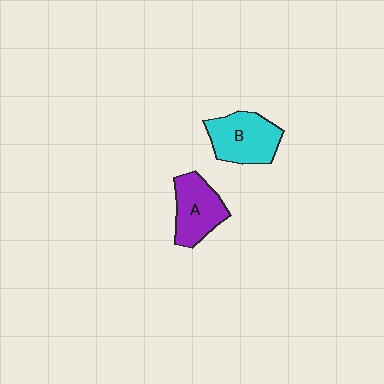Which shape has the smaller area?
Shape A (purple).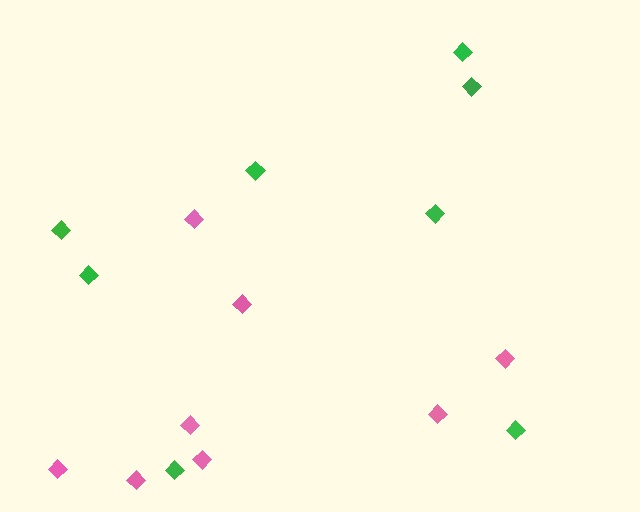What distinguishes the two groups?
There are 2 groups: one group of pink diamonds (8) and one group of green diamonds (8).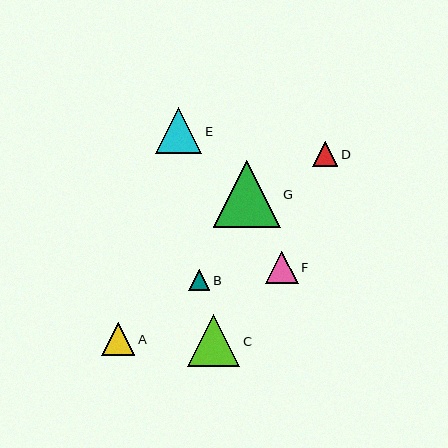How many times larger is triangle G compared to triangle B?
Triangle G is approximately 3.2 times the size of triangle B.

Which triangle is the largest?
Triangle G is the largest with a size of approximately 67 pixels.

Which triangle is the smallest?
Triangle B is the smallest with a size of approximately 21 pixels.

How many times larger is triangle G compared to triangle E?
Triangle G is approximately 1.5 times the size of triangle E.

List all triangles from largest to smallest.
From largest to smallest: G, C, E, A, F, D, B.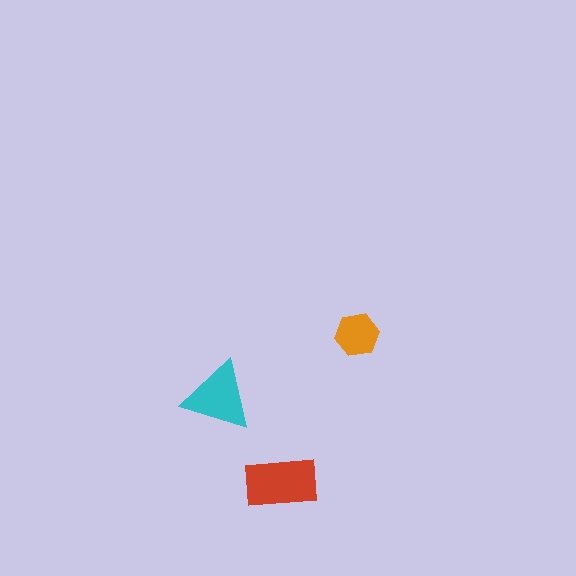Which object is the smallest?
The orange hexagon.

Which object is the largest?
The red rectangle.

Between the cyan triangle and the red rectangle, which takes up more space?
The red rectangle.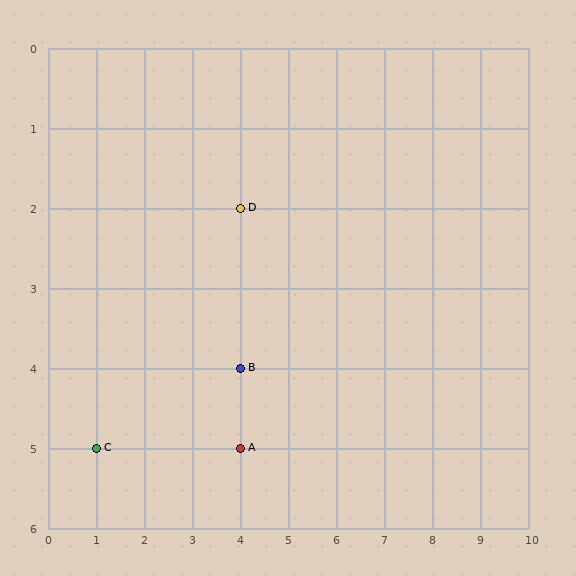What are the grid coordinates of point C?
Point C is at grid coordinates (1, 5).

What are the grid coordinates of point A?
Point A is at grid coordinates (4, 5).